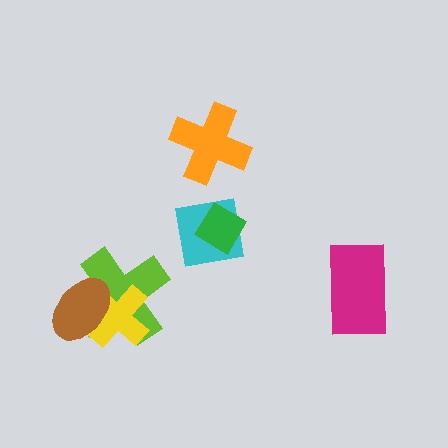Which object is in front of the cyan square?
The green diamond is in front of the cyan square.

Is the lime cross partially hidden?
Yes, it is partially covered by another shape.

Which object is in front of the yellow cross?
The brown ellipse is in front of the yellow cross.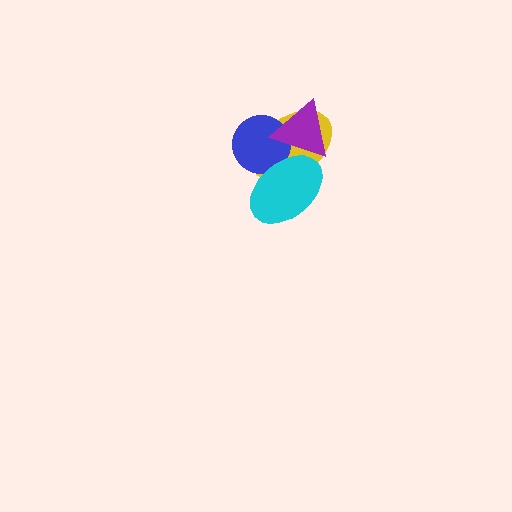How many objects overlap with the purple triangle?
3 objects overlap with the purple triangle.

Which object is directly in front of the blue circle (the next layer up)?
The cyan ellipse is directly in front of the blue circle.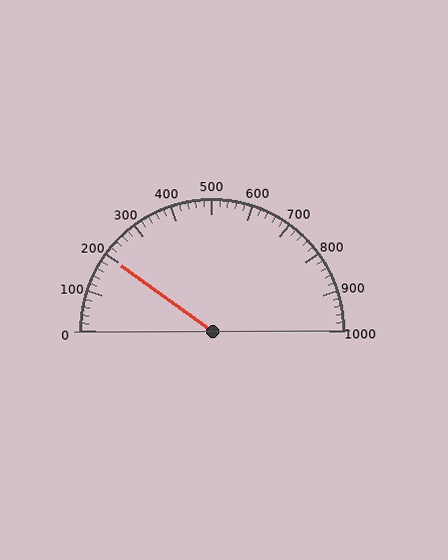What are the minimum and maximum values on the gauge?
The gauge ranges from 0 to 1000.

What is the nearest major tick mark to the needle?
The nearest major tick mark is 200.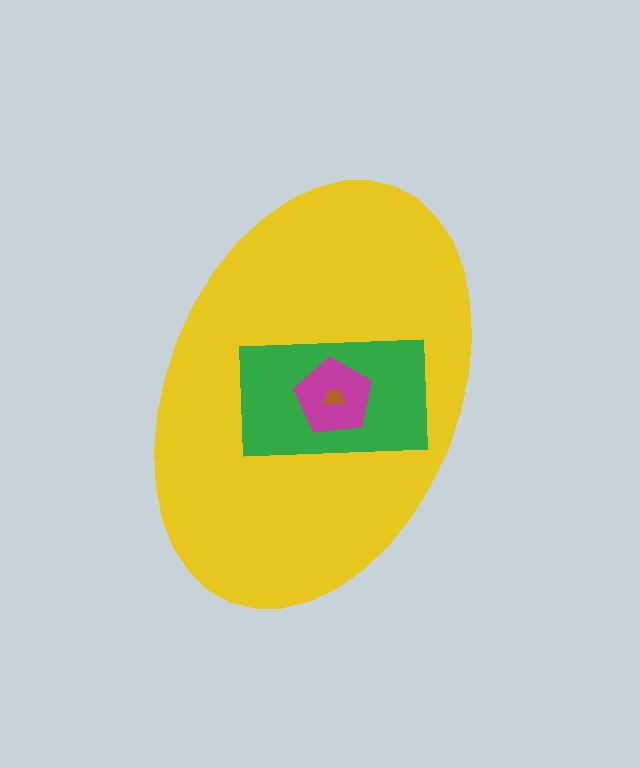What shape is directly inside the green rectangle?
The magenta pentagon.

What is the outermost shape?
The yellow ellipse.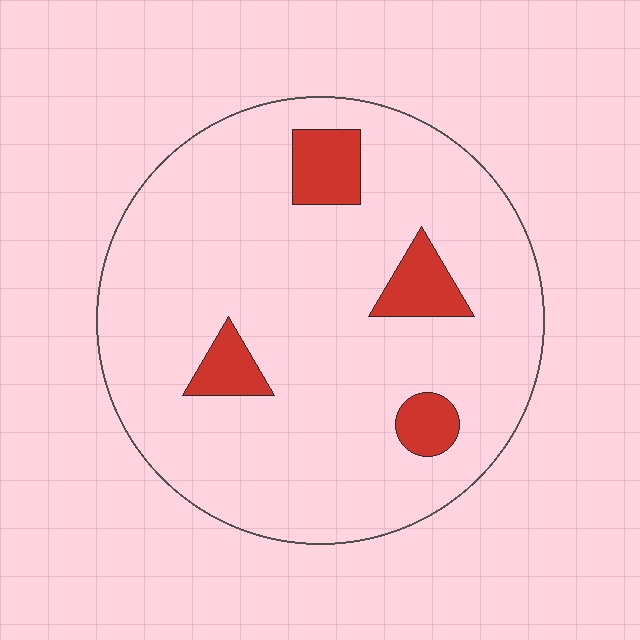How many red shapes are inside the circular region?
4.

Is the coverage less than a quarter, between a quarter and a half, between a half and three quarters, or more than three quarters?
Less than a quarter.